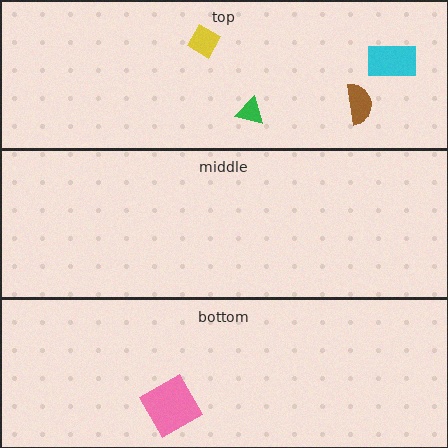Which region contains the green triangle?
The top region.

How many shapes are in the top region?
4.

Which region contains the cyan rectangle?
The top region.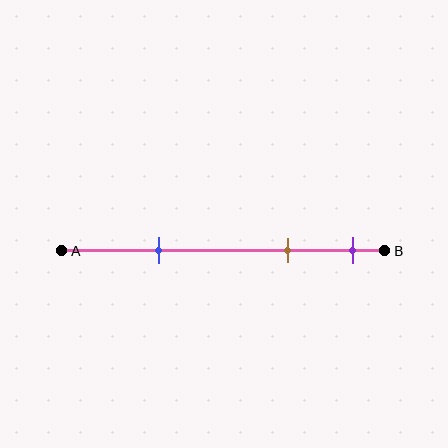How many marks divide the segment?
There are 3 marks dividing the segment.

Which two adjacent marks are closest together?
The brown and purple marks are the closest adjacent pair.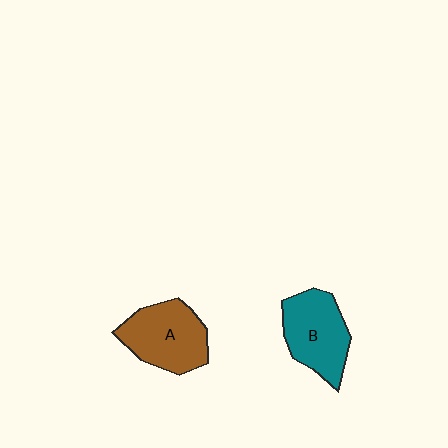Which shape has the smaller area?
Shape B (teal).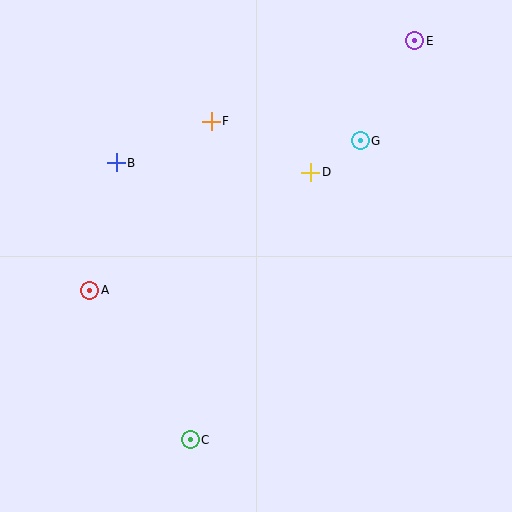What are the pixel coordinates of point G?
Point G is at (360, 141).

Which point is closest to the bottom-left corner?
Point C is closest to the bottom-left corner.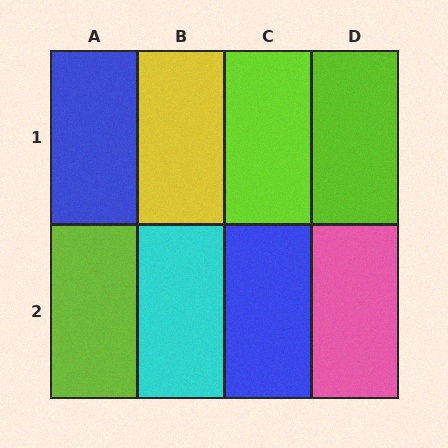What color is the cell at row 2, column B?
Cyan.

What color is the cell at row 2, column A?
Lime.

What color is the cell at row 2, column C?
Blue.